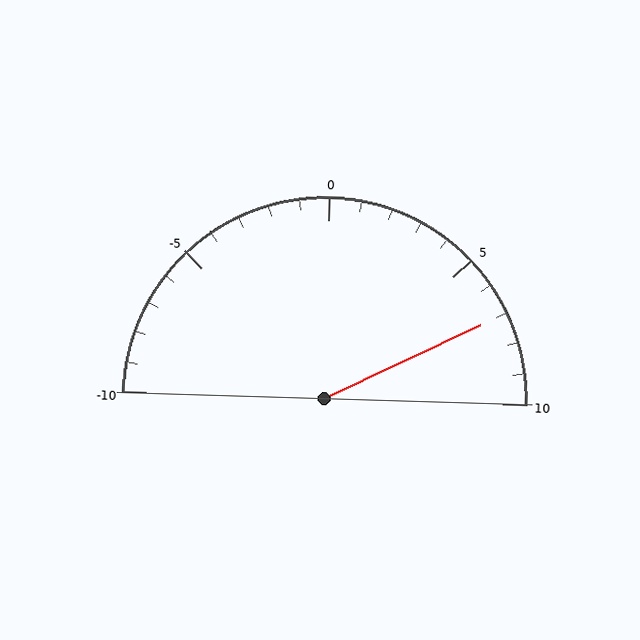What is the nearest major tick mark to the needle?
The nearest major tick mark is 5.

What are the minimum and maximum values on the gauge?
The gauge ranges from -10 to 10.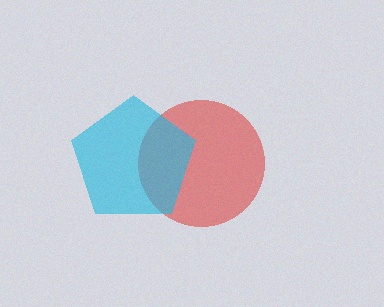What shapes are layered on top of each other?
The layered shapes are: a red circle, a cyan pentagon.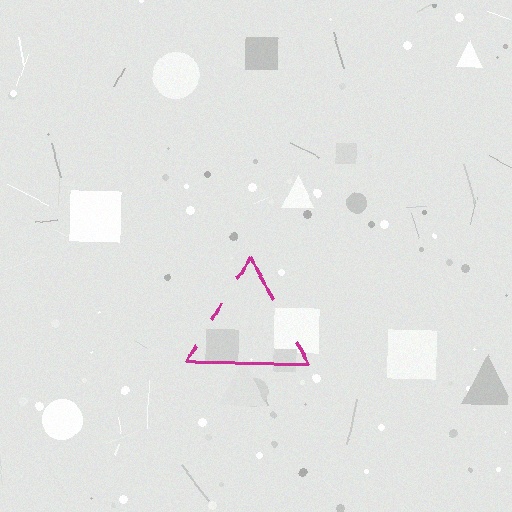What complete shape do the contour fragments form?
The contour fragments form a triangle.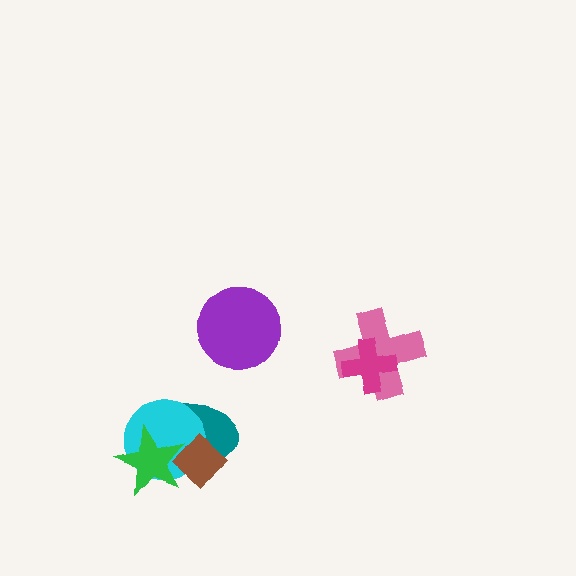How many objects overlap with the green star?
3 objects overlap with the green star.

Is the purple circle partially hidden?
No, no other shape covers it.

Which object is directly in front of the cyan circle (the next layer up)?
The brown diamond is directly in front of the cyan circle.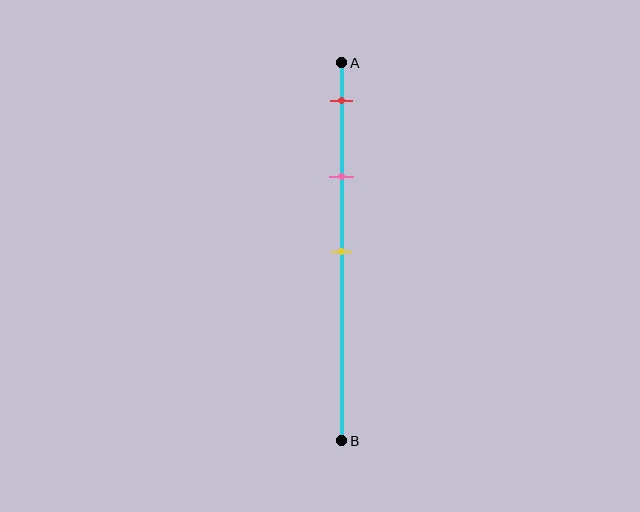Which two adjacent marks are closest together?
The red and pink marks are the closest adjacent pair.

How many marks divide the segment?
There are 3 marks dividing the segment.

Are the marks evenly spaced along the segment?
Yes, the marks are approximately evenly spaced.